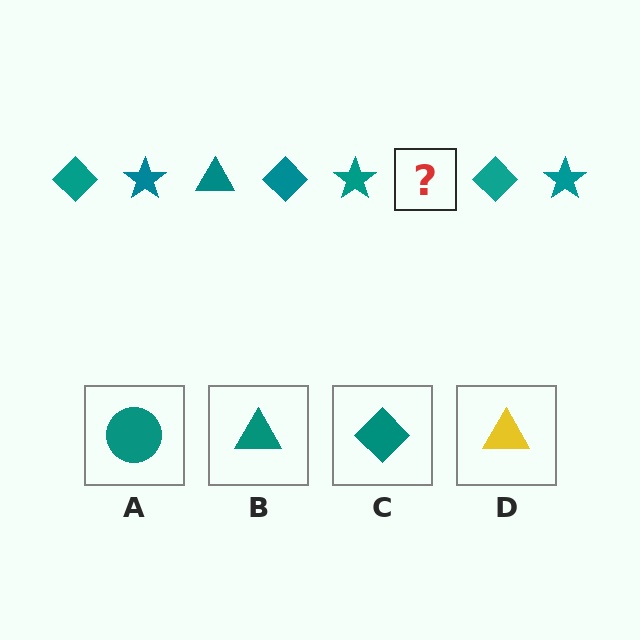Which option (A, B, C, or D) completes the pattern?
B.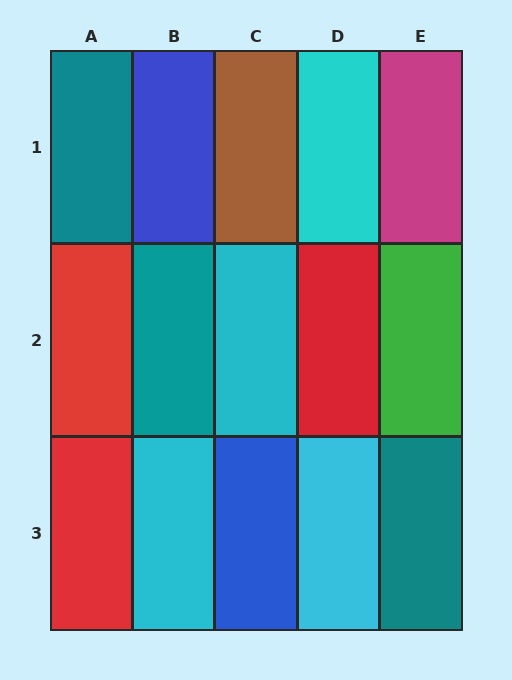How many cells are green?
1 cell is green.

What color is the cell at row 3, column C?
Blue.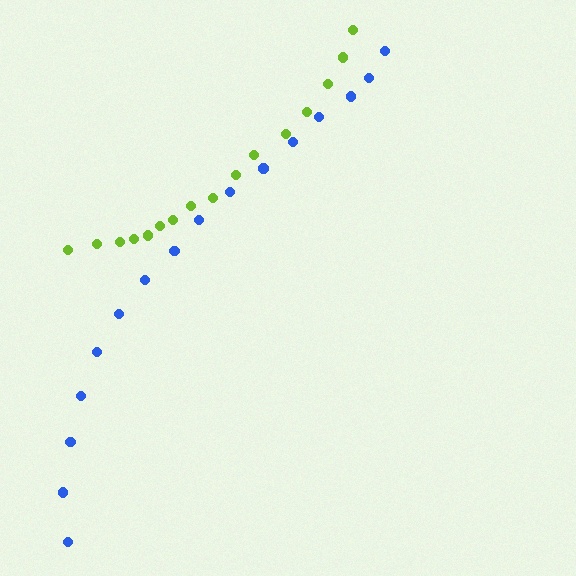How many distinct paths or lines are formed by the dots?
There are 2 distinct paths.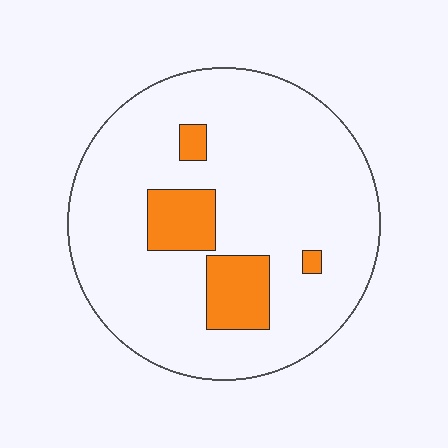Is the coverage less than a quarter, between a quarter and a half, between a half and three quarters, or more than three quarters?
Less than a quarter.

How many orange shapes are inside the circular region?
4.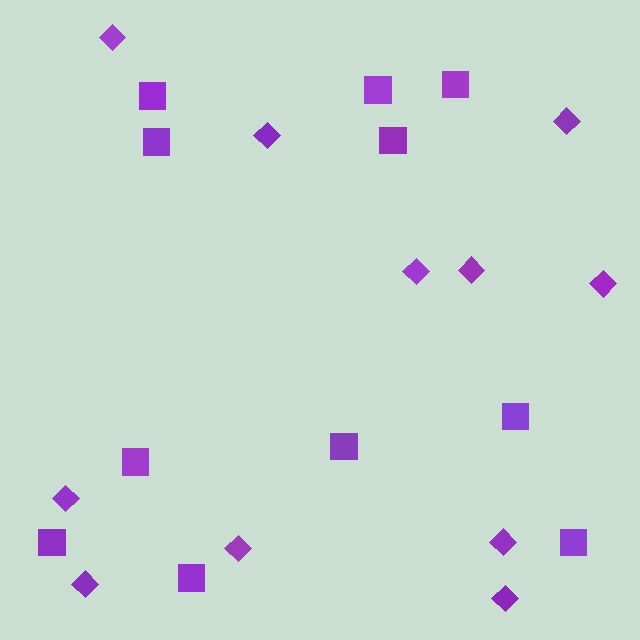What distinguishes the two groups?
There are 2 groups: one group of squares (11) and one group of diamonds (11).